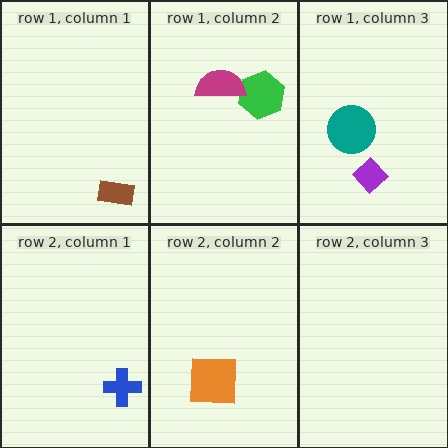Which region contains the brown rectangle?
The row 1, column 1 region.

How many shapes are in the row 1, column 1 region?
1.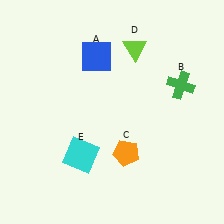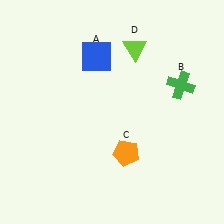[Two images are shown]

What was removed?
The cyan square (E) was removed in Image 2.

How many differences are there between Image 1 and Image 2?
There is 1 difference between the two images.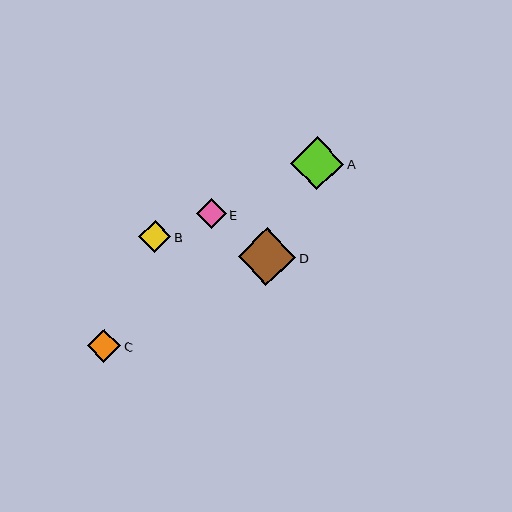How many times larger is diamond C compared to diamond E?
Diamond C is approximately 1.1 times the size of diamond E.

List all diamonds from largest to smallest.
From largest to smallest: D, A, C, B, E.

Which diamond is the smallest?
Diamond E is the smallest with a size of approximately 29 pixels.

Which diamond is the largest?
Diamond D is the largest with a size of approximately 58 pixels.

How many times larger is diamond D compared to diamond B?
Diamond D is approximately 1.8 times the size of diamond B.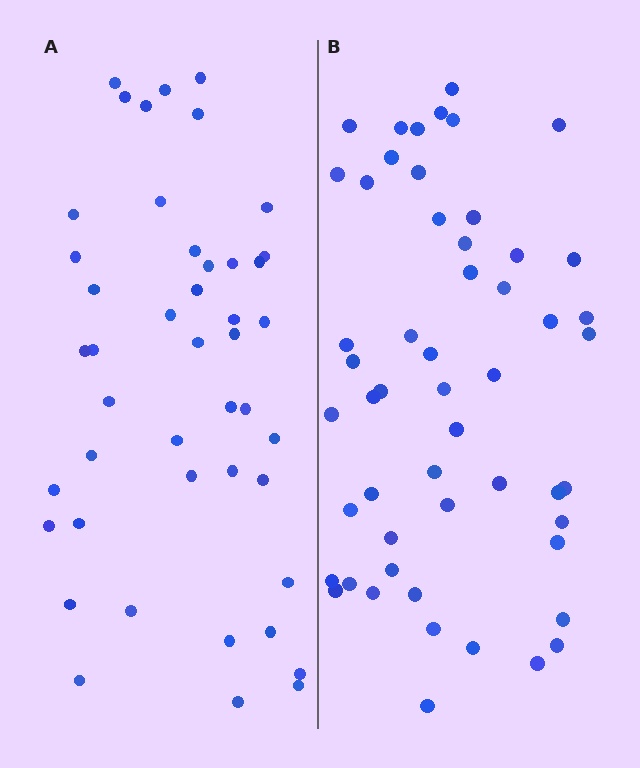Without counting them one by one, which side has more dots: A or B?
Region B (the right region) has more dots.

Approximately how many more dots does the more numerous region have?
Region B has roughly 8 or so more dots than region A.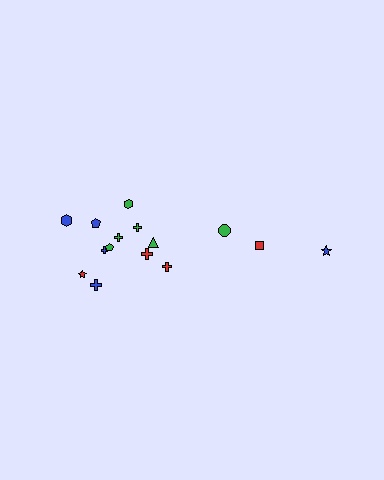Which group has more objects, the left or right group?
The left group.